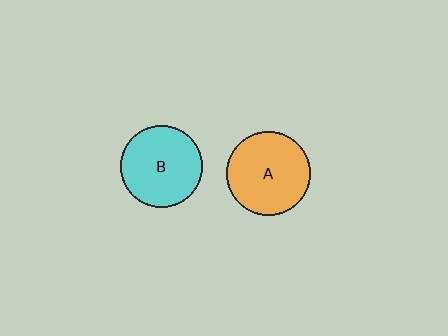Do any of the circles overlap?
No, none of the circles overlap.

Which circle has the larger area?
Circle A (orange).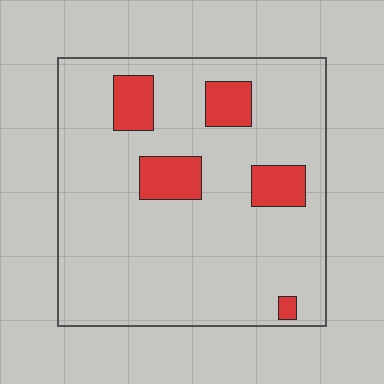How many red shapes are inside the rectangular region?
5.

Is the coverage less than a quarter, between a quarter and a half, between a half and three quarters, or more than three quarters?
Less than a quarter.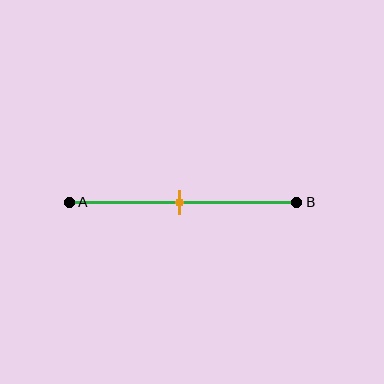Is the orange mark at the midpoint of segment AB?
Yes, the mark is approximately at the midpoint.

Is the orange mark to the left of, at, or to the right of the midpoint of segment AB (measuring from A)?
The orange mark is approximately at the midpoint of segment AB.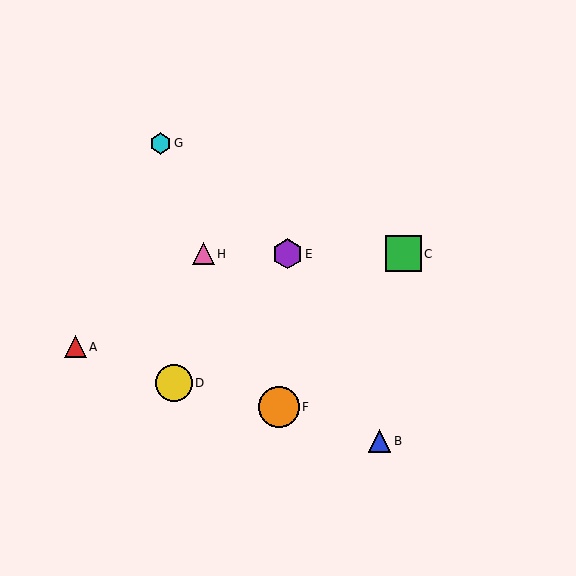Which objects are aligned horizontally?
Objects C, E, H are aligned horizontally.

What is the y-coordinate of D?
Object D is at y≈383.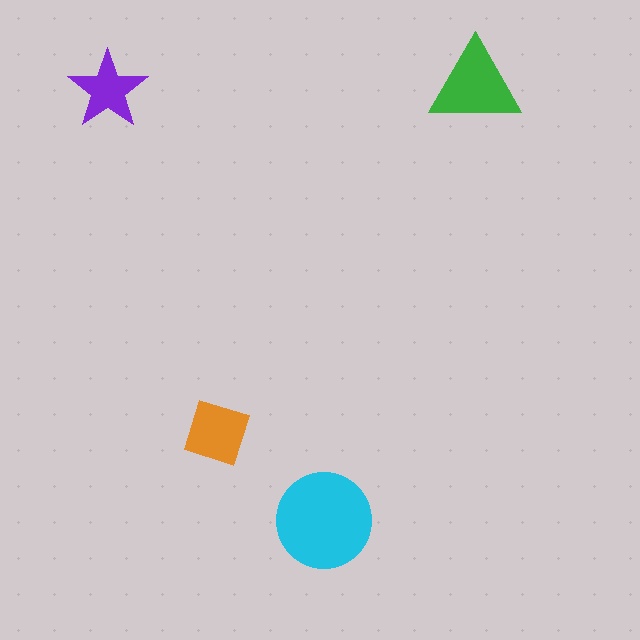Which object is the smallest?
The purple star.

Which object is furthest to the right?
The green triangle is rightmost.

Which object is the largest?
The cyan circle.